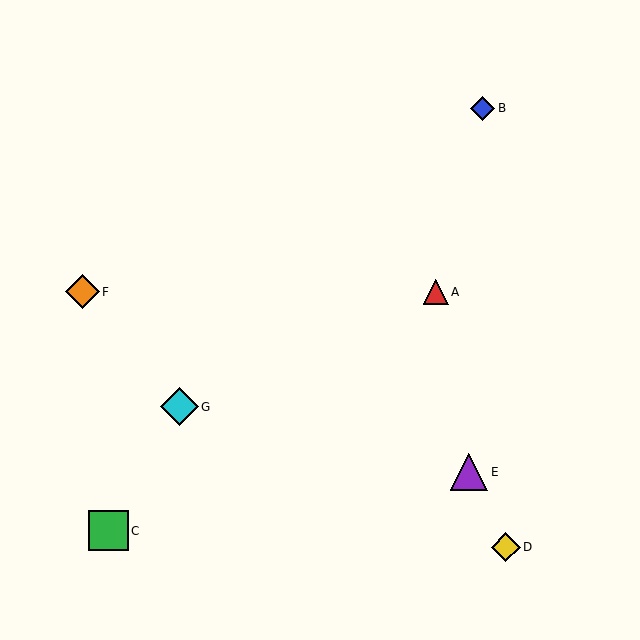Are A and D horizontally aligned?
No, A is at y≈292 and D is at y≈547.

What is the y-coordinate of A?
Object A is at y≈292.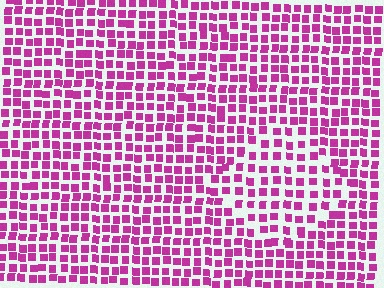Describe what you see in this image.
The image contains small magenta elements arranged at two different densities. A diamond-shaped region is visible where the elements are less densely packed than the surrounding area.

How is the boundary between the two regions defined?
The boundary is defined by a change in element density (approximately 1.4x ratio). All elements are the same color, size, and shape.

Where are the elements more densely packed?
The elements are more densely packed outside the diamond boundary.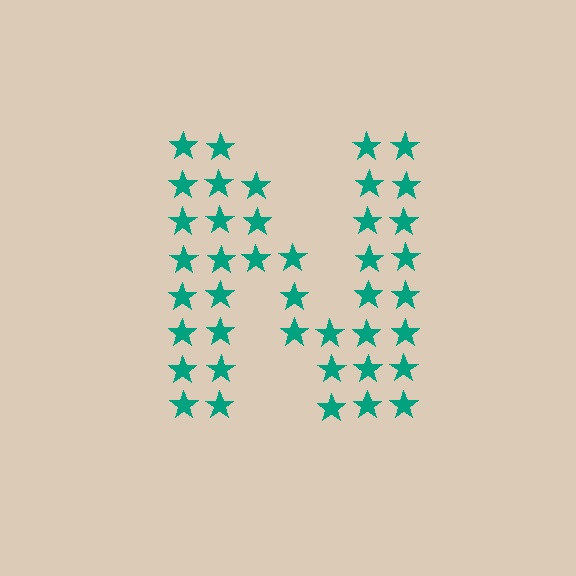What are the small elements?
The small elements are stars.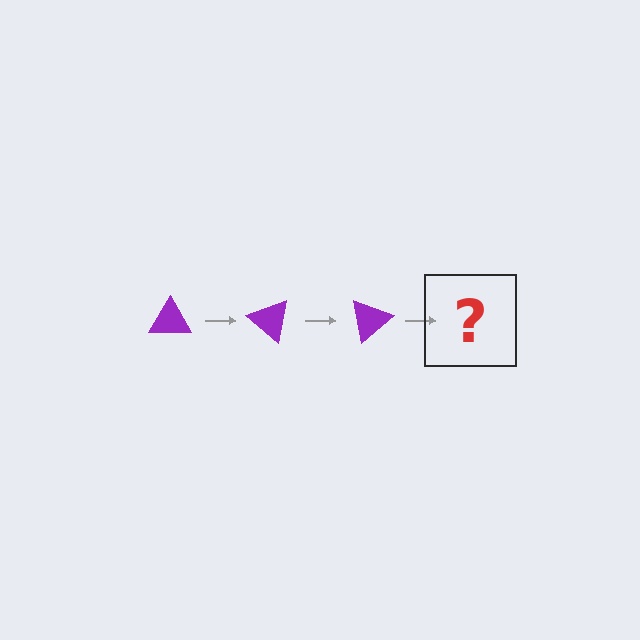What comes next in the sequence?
The next element should be a purple triangle rotated 120 degrees.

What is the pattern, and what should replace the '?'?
The pattern is that the triangle rotates 40 degrees each step. The '?' should be a purple triangle rotated 120 degrees.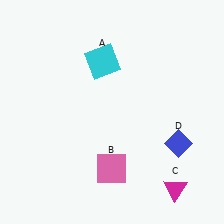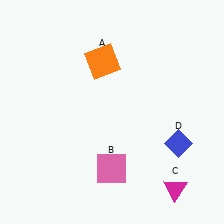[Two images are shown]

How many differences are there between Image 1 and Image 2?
There is 1 difference between the two images.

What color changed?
The square (A) changed from cyan in Image 1 to orange in Image 2.